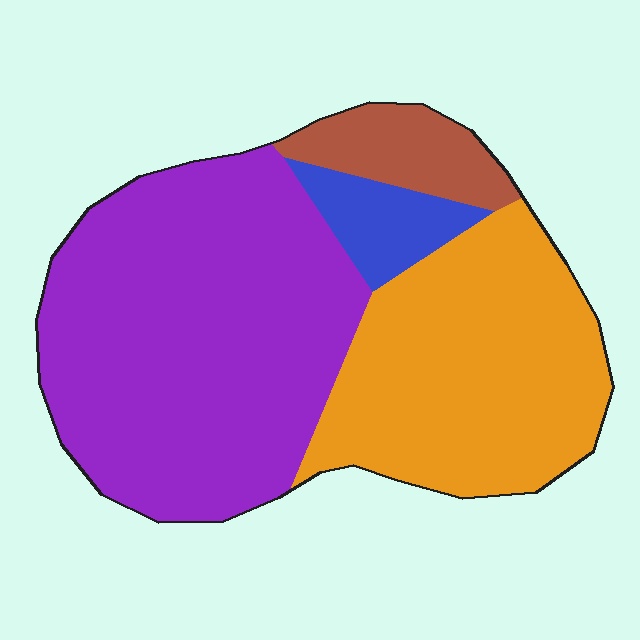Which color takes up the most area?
Purple, at roughly 50%.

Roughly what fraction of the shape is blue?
Blue takes up less than a quarter of the shape.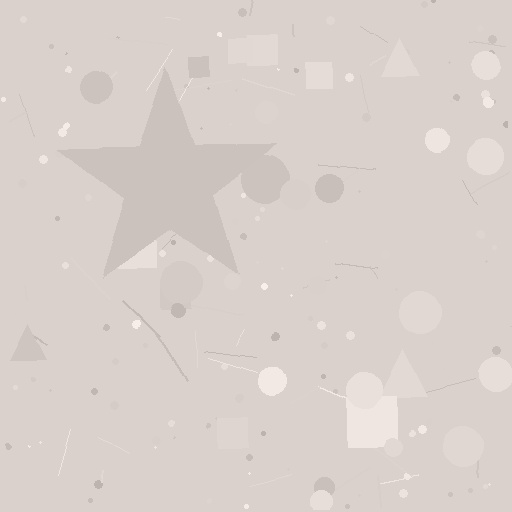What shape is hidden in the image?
A star is hidden in the image.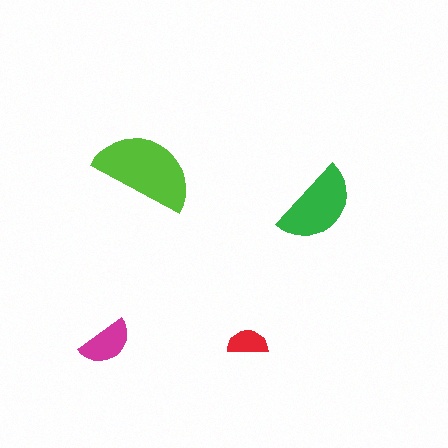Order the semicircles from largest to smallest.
the lime one, the green one, the magenta one, the red one.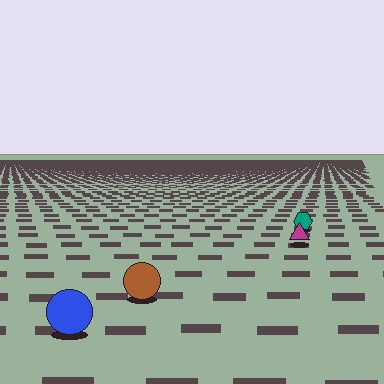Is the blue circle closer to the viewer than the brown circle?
Yes. The blue circle is closer — you can tell from the texture gradient: the ground texture is coarser near it.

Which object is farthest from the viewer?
The teal hexagon is farthest from the viewer. It appears smaller and the ground texture around it is denser.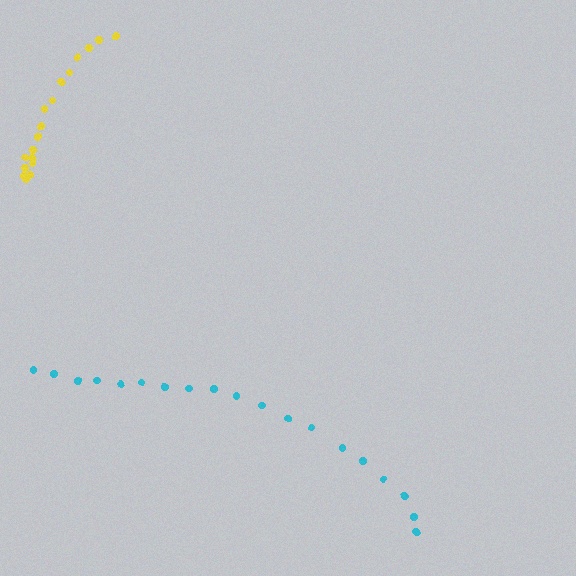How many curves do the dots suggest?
There are 2 distinct paths.